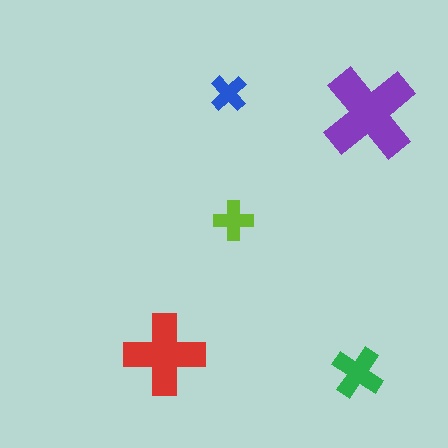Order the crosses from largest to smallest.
the purple one, the red one, the green one, the lime one, the blue one.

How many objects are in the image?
There are 5 objects in the image.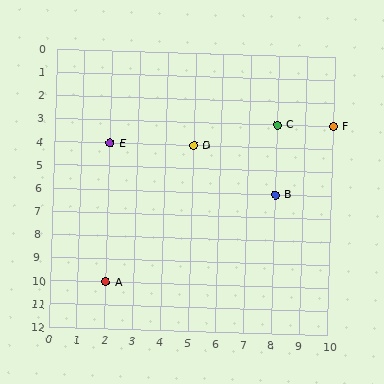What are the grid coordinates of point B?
Point B is at grid coordinates (8, 6).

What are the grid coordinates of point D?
Point D is at grid coordinates (5, 4).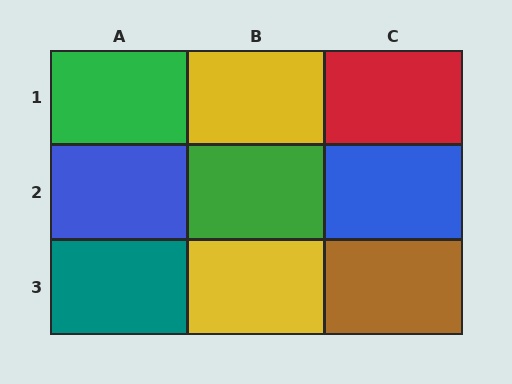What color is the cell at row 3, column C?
Brown.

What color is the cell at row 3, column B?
Yellow.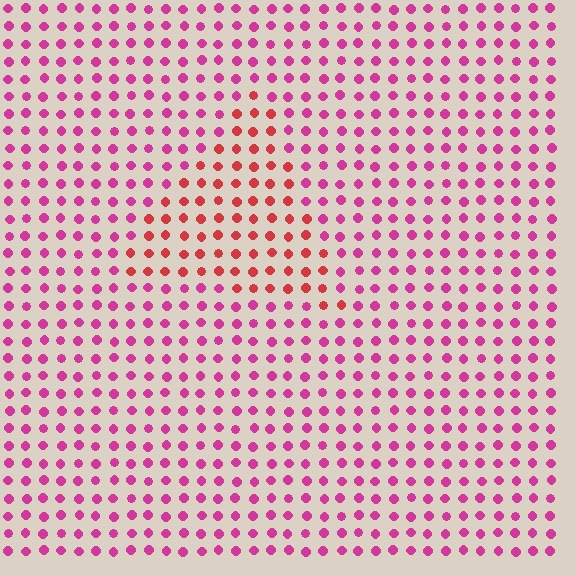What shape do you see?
I see a triangle.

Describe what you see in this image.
The image is filled with small magenta elements in a uniform arrangement. A triangle-shaped region is visible where the elements are tinted to a slightly different hue, forming a subtle color boundary.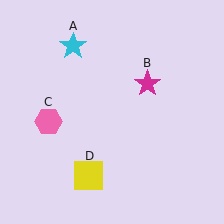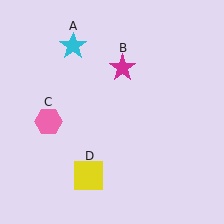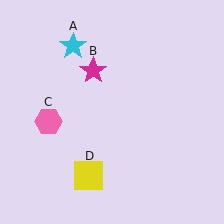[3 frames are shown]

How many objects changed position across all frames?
1 object changed position: magenta star (object B).